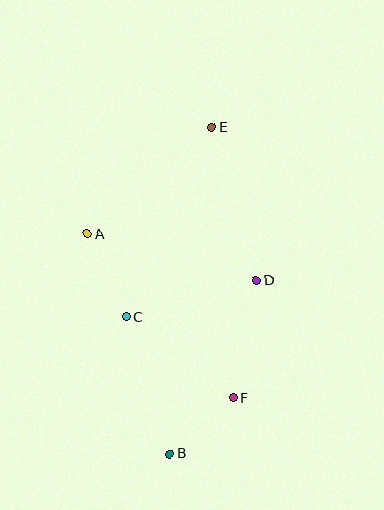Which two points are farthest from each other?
Points B and E are farthest from each other.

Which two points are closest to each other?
Points B and F are closest to each other.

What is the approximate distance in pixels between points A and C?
The distance between A and C is approximately 92 pixels.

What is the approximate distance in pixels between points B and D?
The distance between B and D is approximately 194 pixels.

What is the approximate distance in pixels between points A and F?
The distance between A and F is approximately 219 pixels.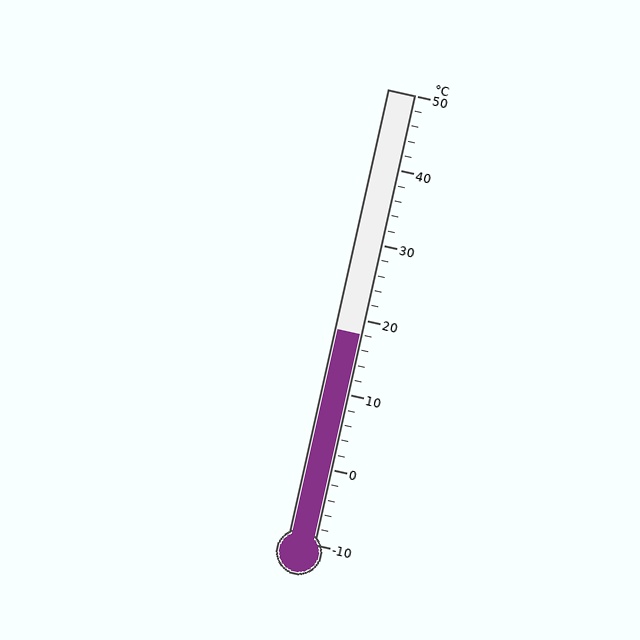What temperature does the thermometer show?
The thermometer shows approximately 18°C.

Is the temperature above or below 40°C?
The temperature is below 40°C.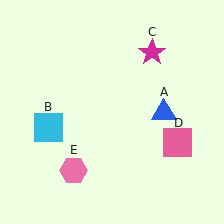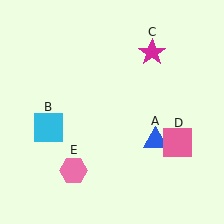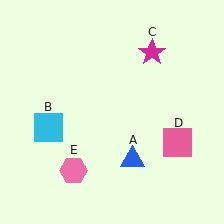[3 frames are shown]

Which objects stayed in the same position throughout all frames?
Cyan square (object B) and magenta star (object C) and pink square (object D) and pink hexagon (object E) remained stationary.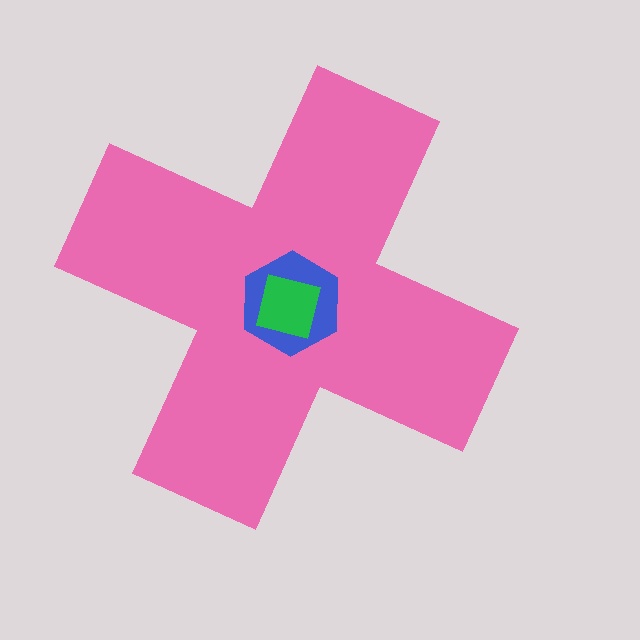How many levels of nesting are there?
3.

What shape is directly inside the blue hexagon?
The green square.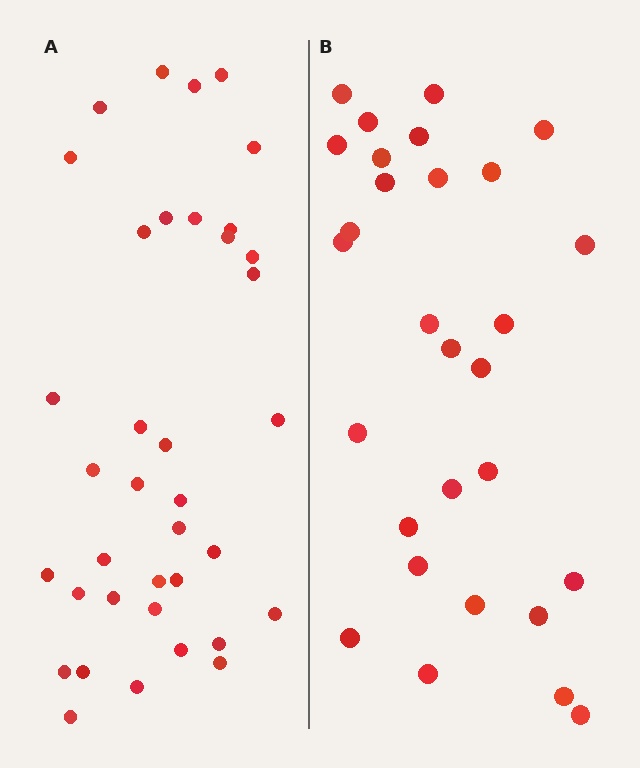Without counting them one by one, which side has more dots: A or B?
Region A (the left region) has more dots.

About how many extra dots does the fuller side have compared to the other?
Region A has roughly 8 or so more dots than region B.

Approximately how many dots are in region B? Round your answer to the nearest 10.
About 30 dots. (The exact count is 29, which rounds to 30.)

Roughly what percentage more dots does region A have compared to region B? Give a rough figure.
About 30% more.